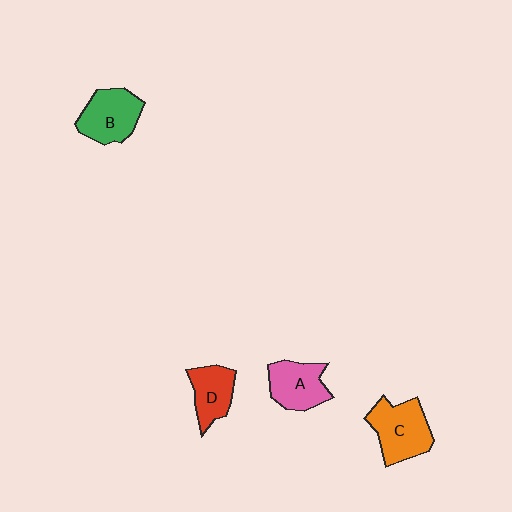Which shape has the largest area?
Shape C (orange).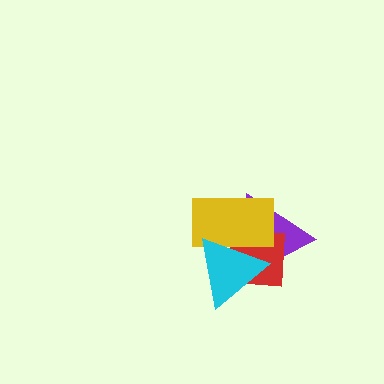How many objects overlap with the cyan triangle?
3 objects overlap with the cyan triangle.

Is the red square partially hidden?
Yes, it is partially covered by another shape.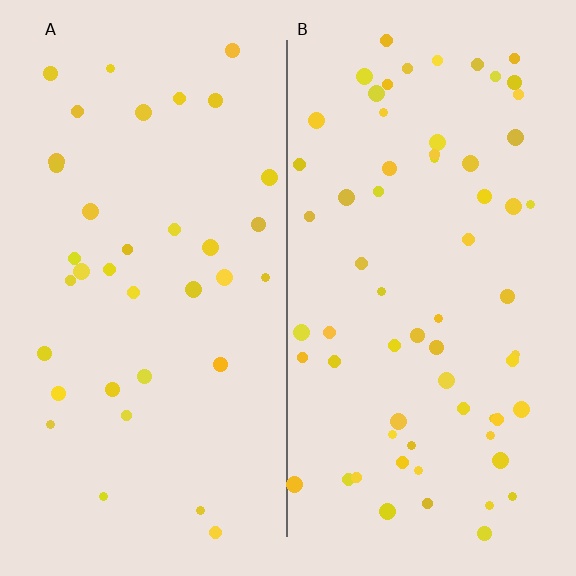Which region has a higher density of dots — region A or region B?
B (the right).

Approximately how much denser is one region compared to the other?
Approximately 1.7× — region B over region A.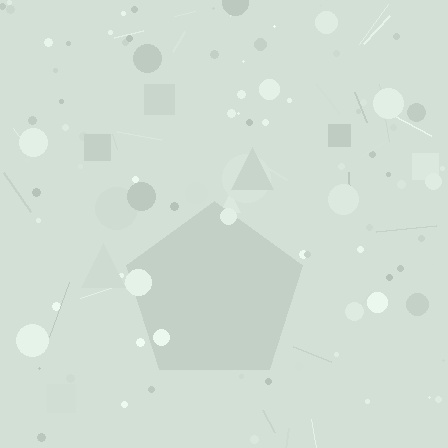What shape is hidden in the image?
A pentagon is hidden in the image.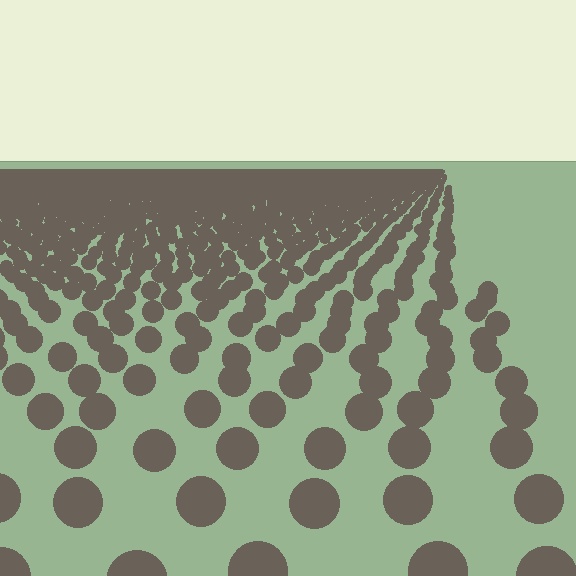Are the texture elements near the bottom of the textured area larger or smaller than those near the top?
Larger. Near the bottom, elements are closer to the viewer and appear at a bigger on-screen size.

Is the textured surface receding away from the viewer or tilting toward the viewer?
The surface is receding away from the viewer. Texture elements get smaller and denser toward the top.